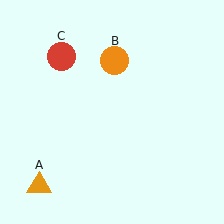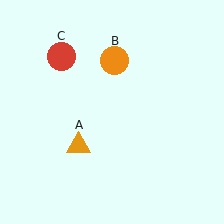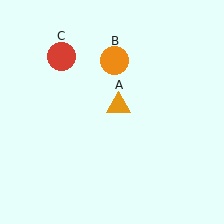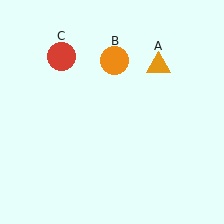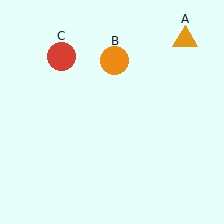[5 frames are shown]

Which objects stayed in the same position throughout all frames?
Orange circle (object B) and red circle (object C) remained stationary.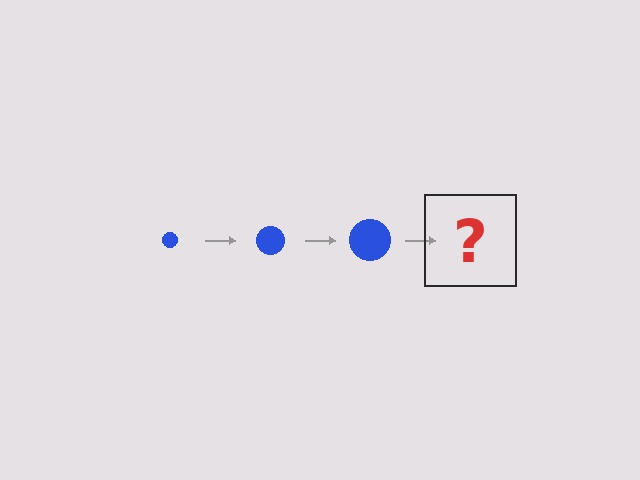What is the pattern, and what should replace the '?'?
The pattern is that the circle gets progressively larger each step. The '?' should be a blue circle, larger than the previous one.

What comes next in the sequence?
The next element should be a blue circle, larger than the previous one.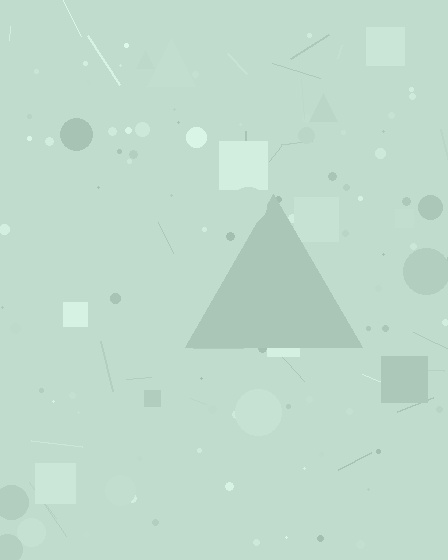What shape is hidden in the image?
A triangle is hidden in the image.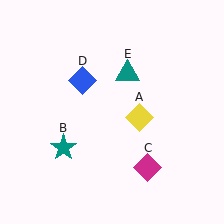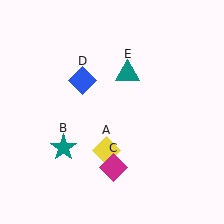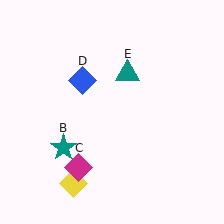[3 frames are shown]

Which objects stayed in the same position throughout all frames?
Teal star (object B) and blue diamond (object D) and teal triangle (object E) remained stationary.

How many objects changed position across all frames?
2 objects changed position: yellow diamond (object A), magenta diamond (object C).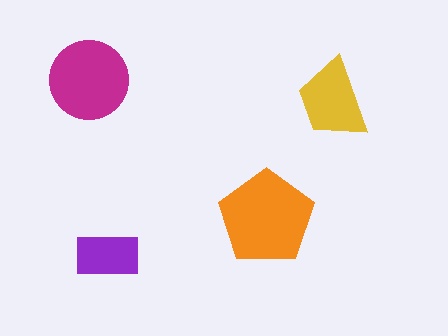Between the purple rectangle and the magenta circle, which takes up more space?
The magenta circle.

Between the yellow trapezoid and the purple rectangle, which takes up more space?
The yellow trapezoid.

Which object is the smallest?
The purple rectangle.